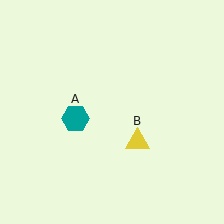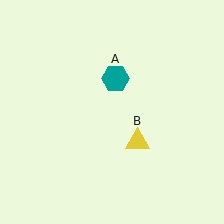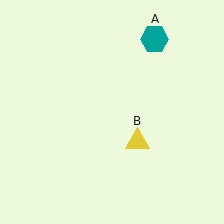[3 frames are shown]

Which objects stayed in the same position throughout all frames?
Yellow triangle (object B) remained stationary.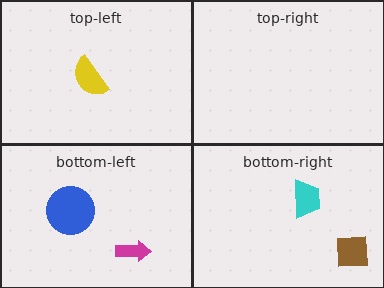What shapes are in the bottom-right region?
The brown square, the cyan trapezoid.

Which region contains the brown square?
The bottom-right region.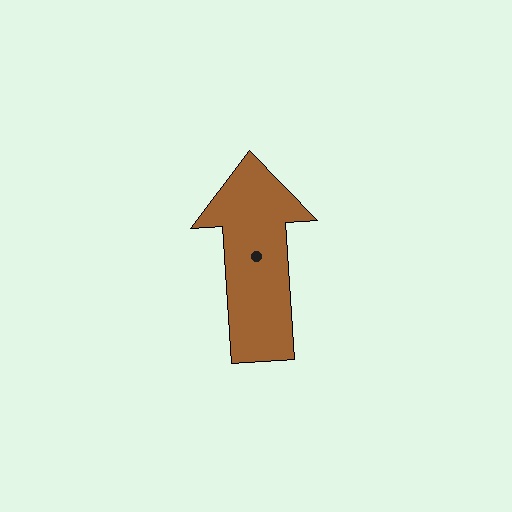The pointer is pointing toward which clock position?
Roughly 12 o'clock.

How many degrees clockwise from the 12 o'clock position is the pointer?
Approximately 356 degrees.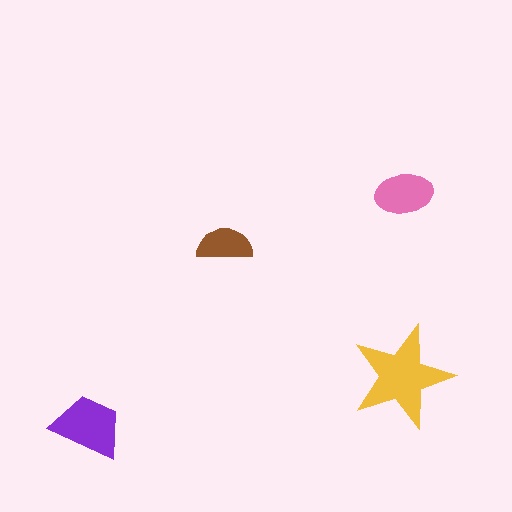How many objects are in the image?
There are 4 objects in the image.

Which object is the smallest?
The brown semicircle.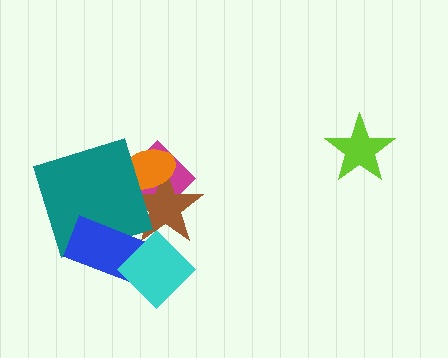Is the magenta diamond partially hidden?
Yes, it is partially covered by another shape.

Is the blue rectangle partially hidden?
Yes, it is partially covered by another shape.